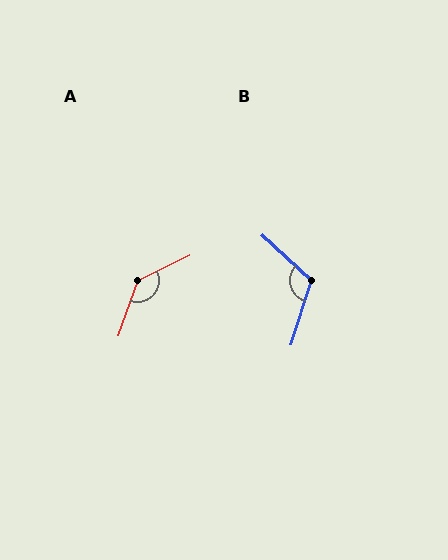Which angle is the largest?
A, at approximately 136 degrees.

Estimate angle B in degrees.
Approximately 116 degrees.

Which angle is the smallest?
B, at approximately 116 degrees.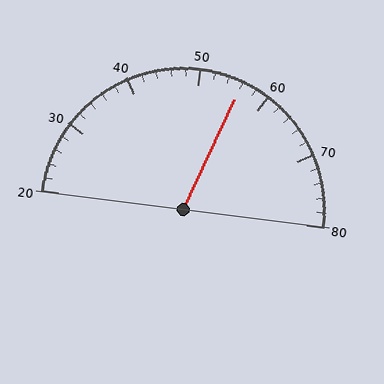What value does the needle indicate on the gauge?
The needle indicates approximately 56.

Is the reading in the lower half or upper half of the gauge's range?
The reading is in the upper half of the range (20 to 80).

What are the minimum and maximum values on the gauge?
The gauge ranges from 20 to 80.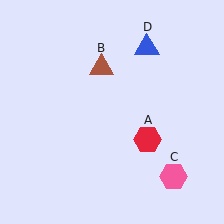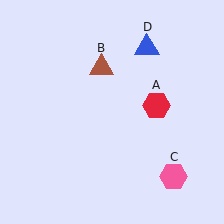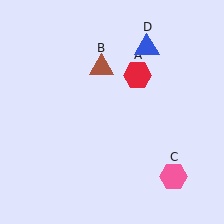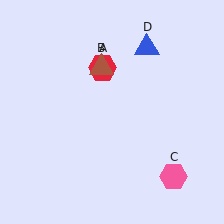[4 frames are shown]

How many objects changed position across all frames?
1 object changed position: red hexagon (object A).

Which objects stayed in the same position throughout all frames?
Brown triangle (object B) and pink hexagon (object C) and blue triangle (object D) remained stationary.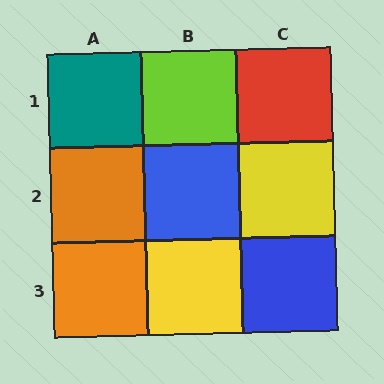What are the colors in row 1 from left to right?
Teal, lime, red.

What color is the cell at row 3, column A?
Orange.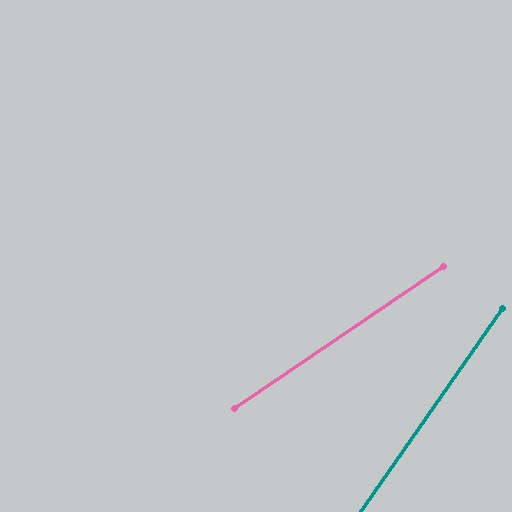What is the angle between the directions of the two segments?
Approximately 21 degrees.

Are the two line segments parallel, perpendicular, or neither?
Neither parallel nor perpendicular — they differ by about 21°.